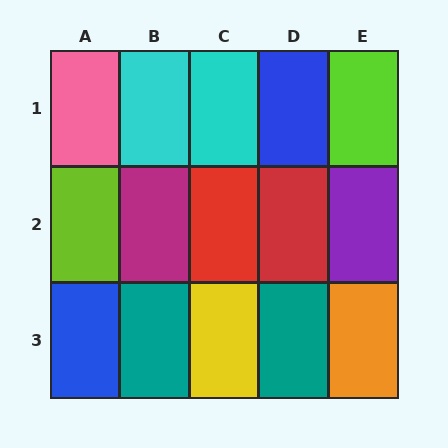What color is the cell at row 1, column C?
Cyan.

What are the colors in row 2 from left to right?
Lime, magenta, red, red, purple.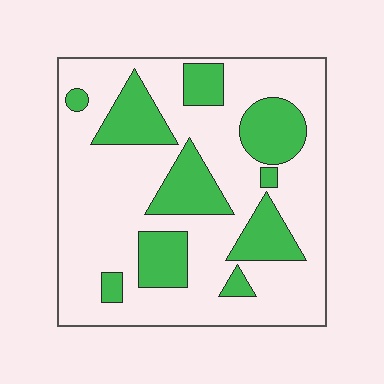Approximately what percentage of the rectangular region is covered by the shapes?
Approximately 30%.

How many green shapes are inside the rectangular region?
10.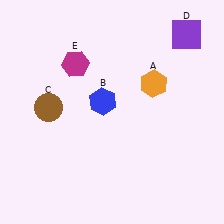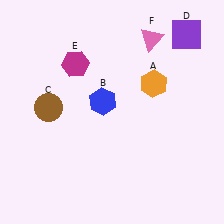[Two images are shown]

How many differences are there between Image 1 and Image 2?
There is 1 difference between the two images.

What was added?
A pink triangle (F) was added in Image 2.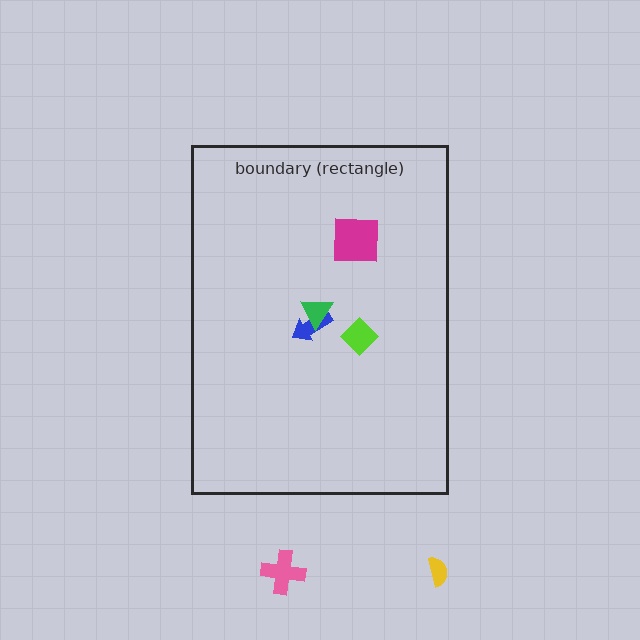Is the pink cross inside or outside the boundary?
Outside.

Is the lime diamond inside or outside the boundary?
Inside.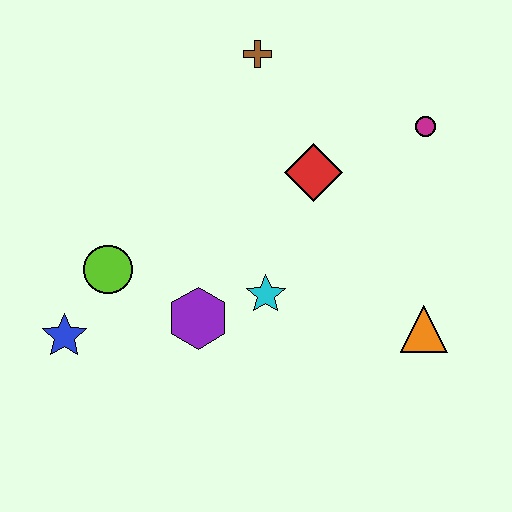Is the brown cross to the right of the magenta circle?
No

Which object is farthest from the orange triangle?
The blue star is farthest from the orange triangle.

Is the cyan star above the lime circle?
No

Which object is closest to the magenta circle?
The red diamond is closest to the magenta circle.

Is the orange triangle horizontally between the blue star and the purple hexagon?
No